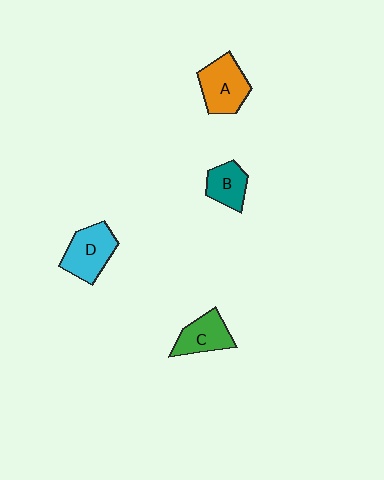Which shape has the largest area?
Shape A (orange).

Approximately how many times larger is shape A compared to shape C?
Approximately 1.2 times.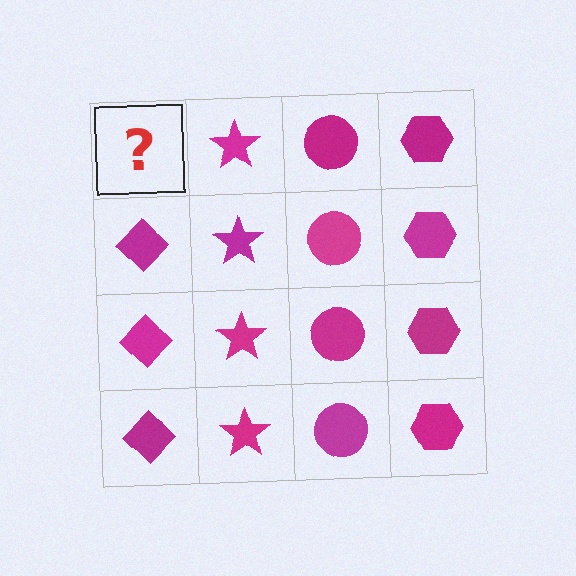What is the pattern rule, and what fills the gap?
The rule is that each column has a consistent shape. The gap should be filled with a magenta diamond.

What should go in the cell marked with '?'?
The missing cell should contain a magenta diamond.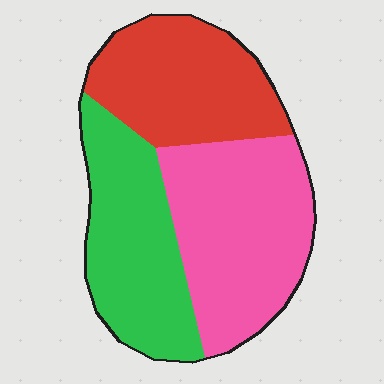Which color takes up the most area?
Pink, at roughly 40%.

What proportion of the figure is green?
Green takes up about one third (1/3) of the figure.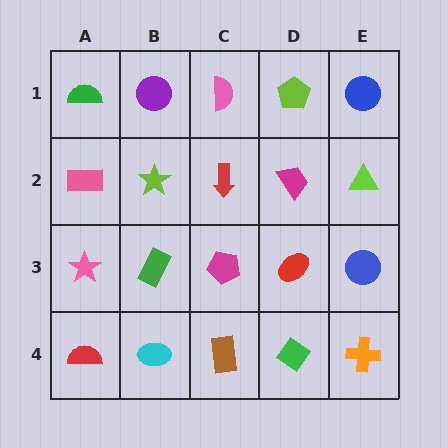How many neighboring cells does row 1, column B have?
3.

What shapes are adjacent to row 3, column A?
A pink rectangle (row 2, column A), a red semicircle (row 4, column A), a green rectangle (row 3, column B).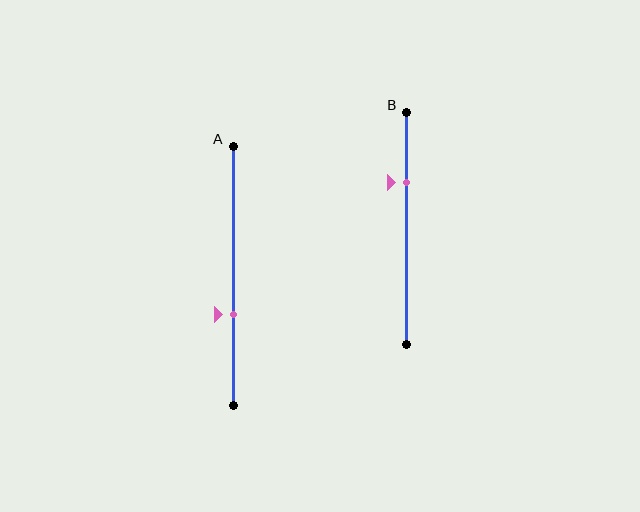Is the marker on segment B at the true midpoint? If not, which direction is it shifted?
No, the marker on segment B is shifted upward by about 20% of the segment length.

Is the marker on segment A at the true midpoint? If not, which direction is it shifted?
No, the marker on segment A is shifted downward by about 15% of the segment length.